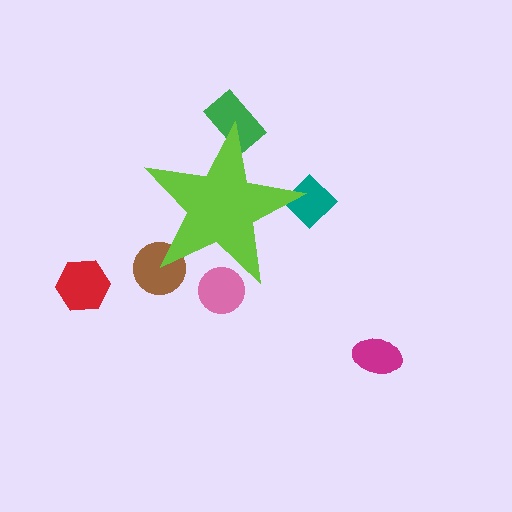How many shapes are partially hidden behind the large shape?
4 shapes are partially hidden.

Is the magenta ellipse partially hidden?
No, the magenta ellipse is fully visible.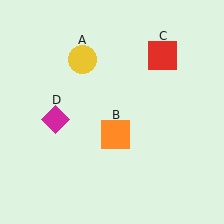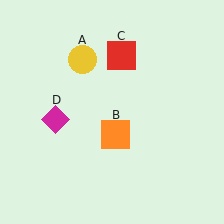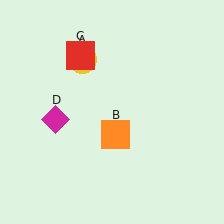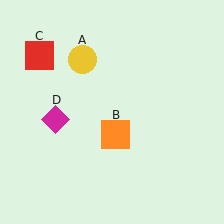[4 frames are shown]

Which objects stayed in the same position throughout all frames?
Yellow circle (object A) and orange square (object B) and magenta diamond (object D) remained stationary.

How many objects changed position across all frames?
1 object changed position: red square (object C).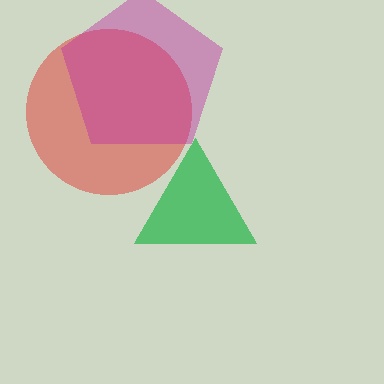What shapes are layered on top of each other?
The layered shapes are: a red circle, a green triangle, a magenta pentagon.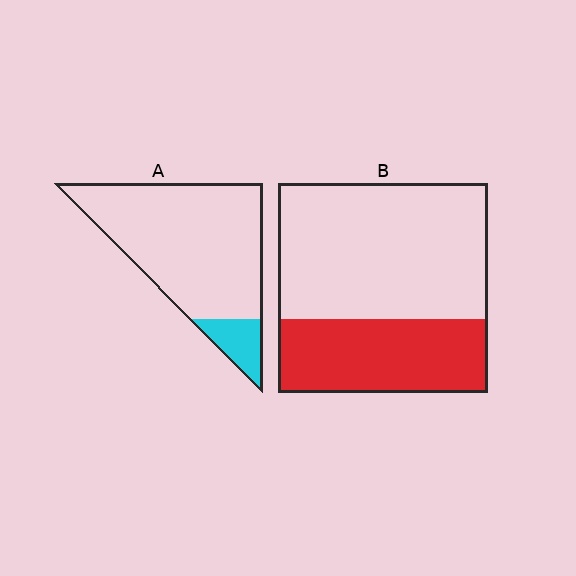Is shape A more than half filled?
No.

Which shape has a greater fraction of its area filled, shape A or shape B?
Shape B.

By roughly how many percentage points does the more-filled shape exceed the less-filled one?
By roughly 25 percentage points (B over A).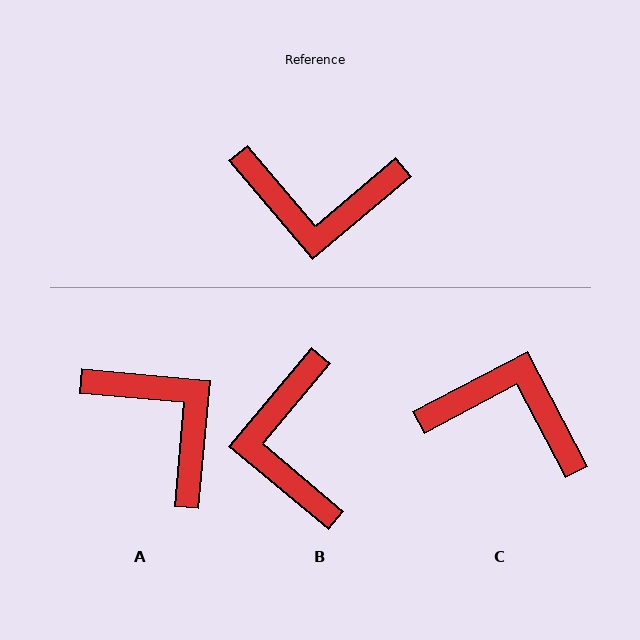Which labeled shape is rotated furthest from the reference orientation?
C, about 167 degrees away.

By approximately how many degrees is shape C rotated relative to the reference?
Approximately 167 degrees counter-clockwise.